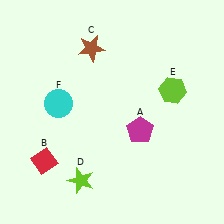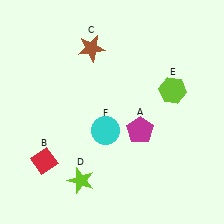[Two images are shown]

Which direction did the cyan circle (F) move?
The cyan circle (F) moved right.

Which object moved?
The cyan circle (F) moved right.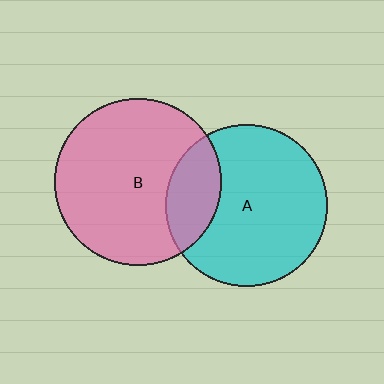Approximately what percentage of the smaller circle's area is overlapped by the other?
Approximately 20%.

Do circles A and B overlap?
Yes.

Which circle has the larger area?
Circle B (pink).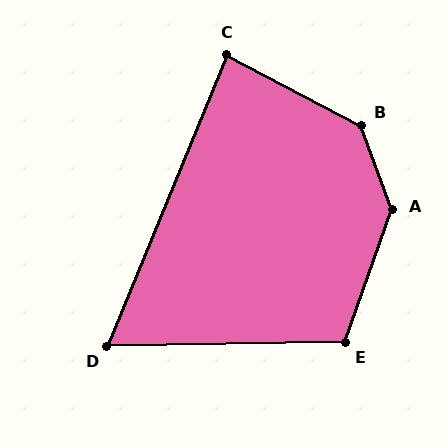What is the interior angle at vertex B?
Approximately 138 degrees (obtuse).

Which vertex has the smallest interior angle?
D, at approximately 67 degrees.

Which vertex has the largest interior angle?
A, at approximately 140 degrees.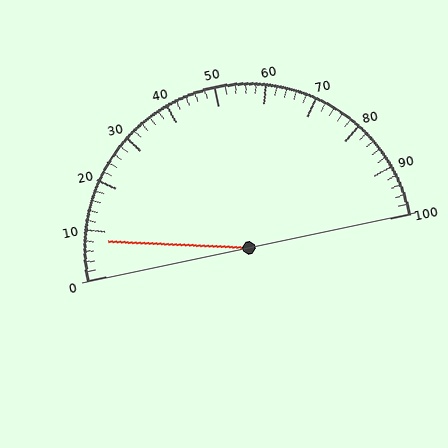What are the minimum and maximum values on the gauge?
The gauge ranges from 0 to 100.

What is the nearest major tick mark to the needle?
The nearest major tick mark is 10.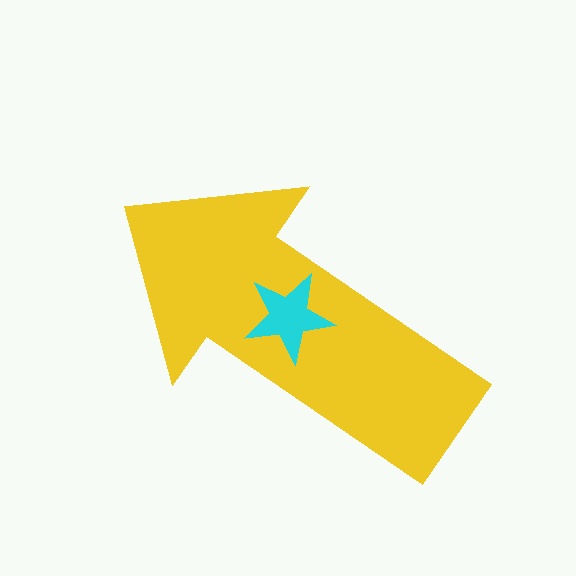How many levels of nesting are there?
2.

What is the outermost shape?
The yellow arrow.